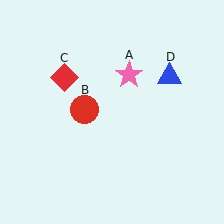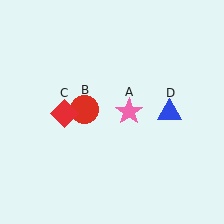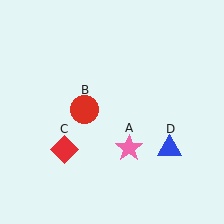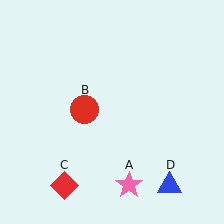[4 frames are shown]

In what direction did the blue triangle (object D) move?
The blue triangle (object D) moved down.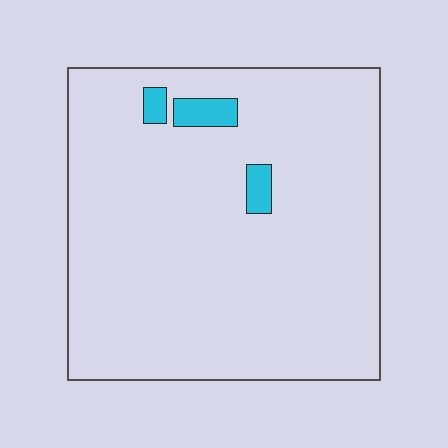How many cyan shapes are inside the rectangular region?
3.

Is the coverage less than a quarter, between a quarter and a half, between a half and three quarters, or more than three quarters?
Less than a quarter.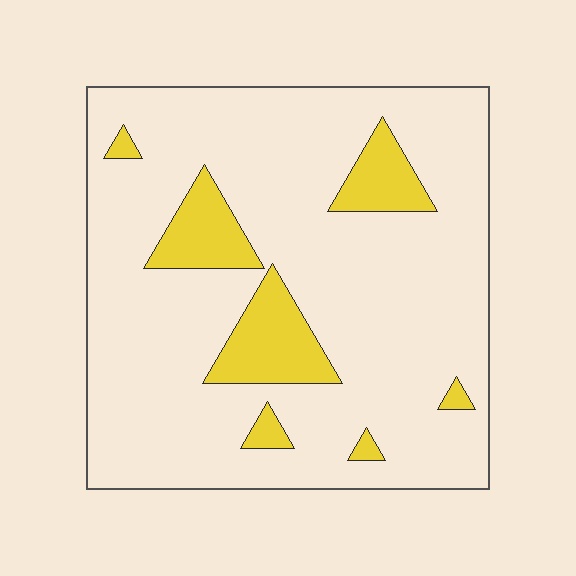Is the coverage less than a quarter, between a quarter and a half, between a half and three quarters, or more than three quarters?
Less than a quarter.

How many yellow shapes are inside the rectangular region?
7.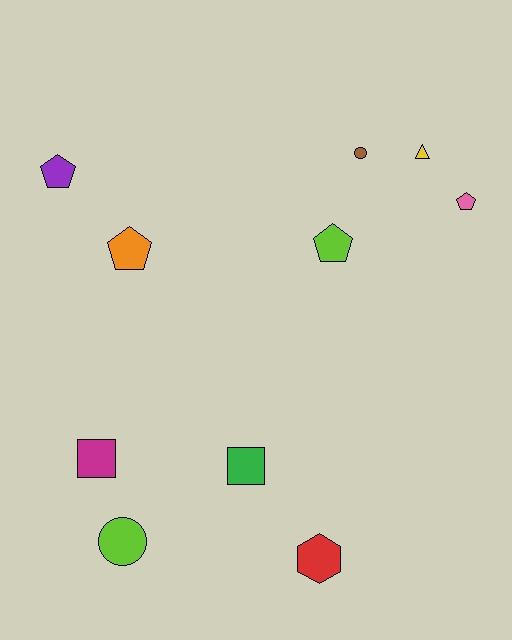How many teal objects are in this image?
There are no teal objects.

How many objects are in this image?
There are 10 objects.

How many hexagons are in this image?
There is 1 hexagon.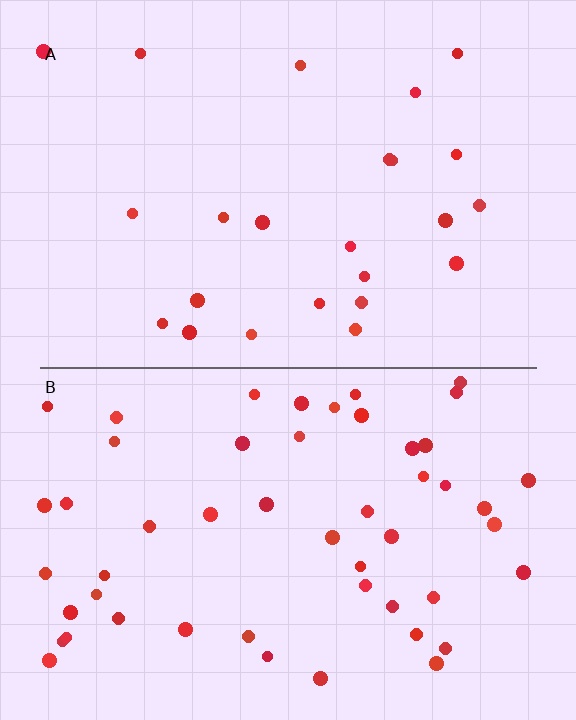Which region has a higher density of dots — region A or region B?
B (the bottom).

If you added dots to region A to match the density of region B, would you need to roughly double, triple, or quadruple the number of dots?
Approximately double.